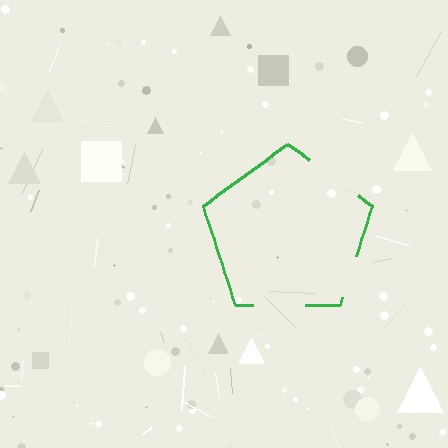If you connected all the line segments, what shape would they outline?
They would outline a pentagon.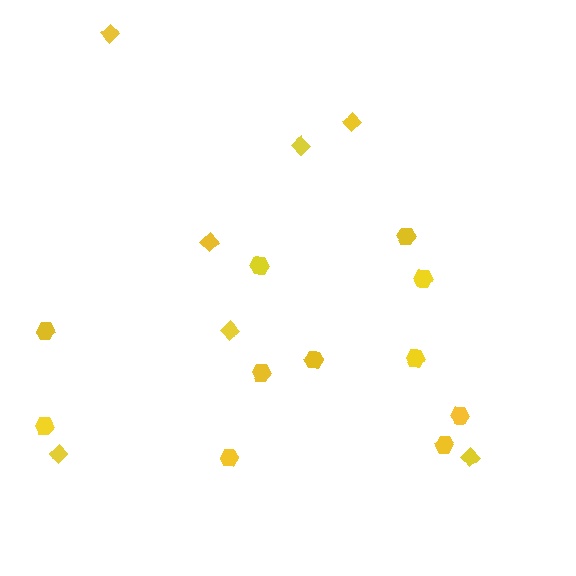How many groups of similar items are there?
There are 2 groups: one group of diamonds (7) and one group of hexagons (11).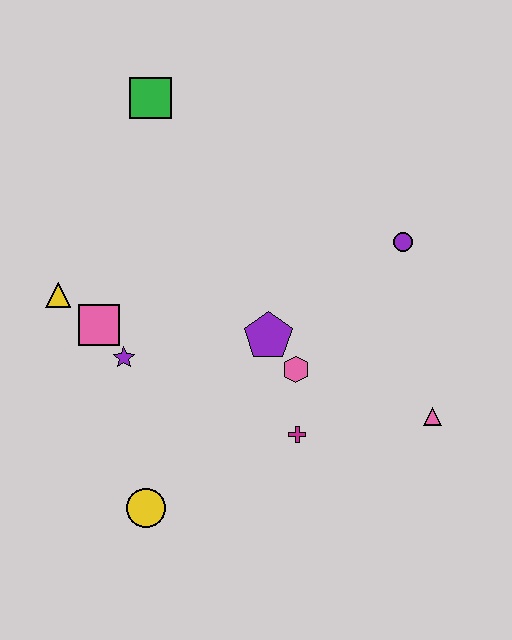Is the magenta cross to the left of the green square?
No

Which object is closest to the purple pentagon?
The pink hexagon is closest to the purple pentagon.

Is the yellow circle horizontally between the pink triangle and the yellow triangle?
Yes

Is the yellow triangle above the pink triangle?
Yes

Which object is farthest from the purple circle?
The yellow circle is farthest from the purple circle.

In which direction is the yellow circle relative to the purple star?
The yellow circle is below the purple star.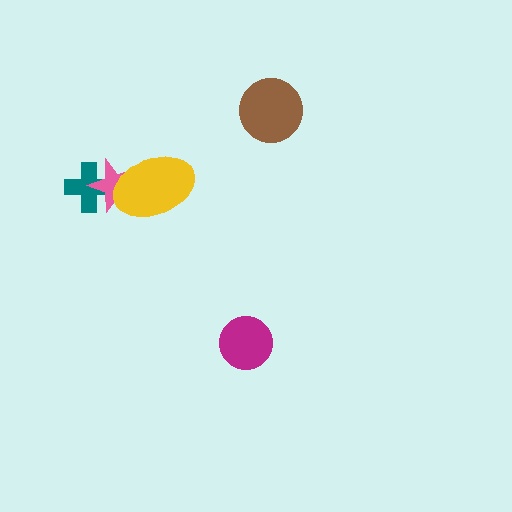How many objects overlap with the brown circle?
0 objects overlap with the brown circle.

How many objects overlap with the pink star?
2 objects overlap with the pink star.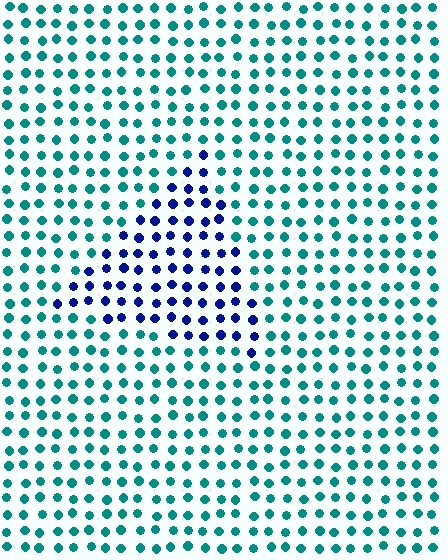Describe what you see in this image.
The image is filled with small teal elements in a uniform arrangement. A triangle-shaped region is visible where the elements are tinted to a slightly different hue, forming a subtle color boundary.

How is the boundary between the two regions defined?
The boundary is defined purely by a slight shift in hue (about 58 degrees). Spacing, size, and orientation are identical on both sides.